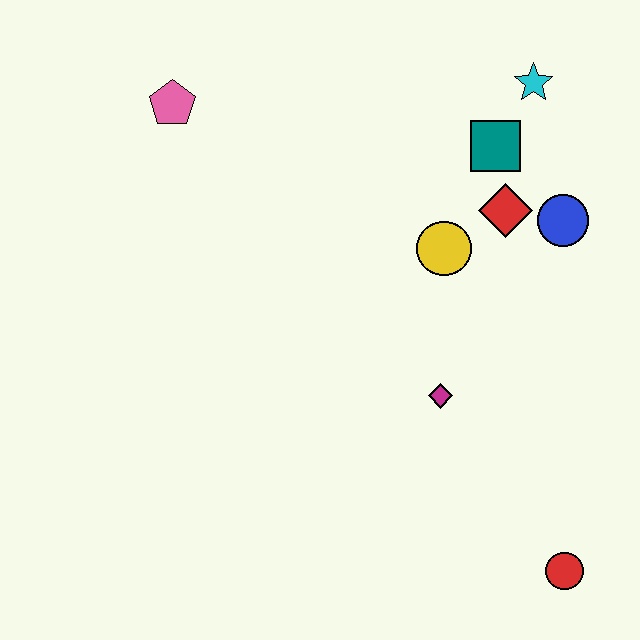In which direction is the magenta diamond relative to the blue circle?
The magenta diamond is below the blue circle.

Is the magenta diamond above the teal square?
No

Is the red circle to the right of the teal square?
Yes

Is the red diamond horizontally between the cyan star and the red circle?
No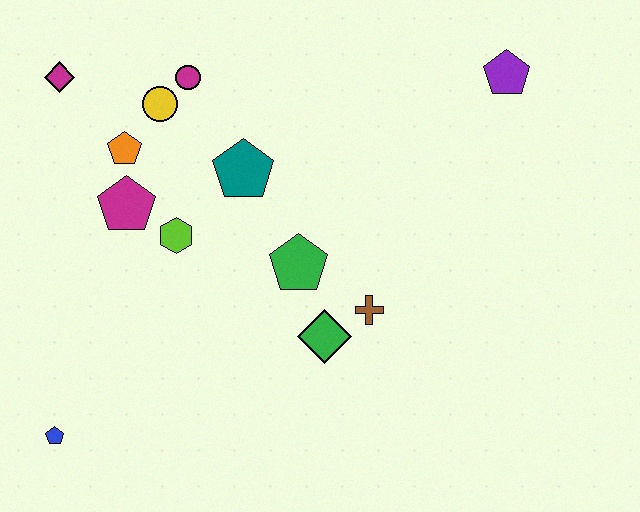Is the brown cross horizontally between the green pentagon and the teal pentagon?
No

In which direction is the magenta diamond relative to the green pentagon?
The magenta diamond is to the left of the green pentagon.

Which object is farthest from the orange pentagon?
The purple pentagon is farthest from the orange pentagon.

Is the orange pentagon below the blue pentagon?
No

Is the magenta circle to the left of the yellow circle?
No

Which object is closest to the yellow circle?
The magenta circle is closest to the yellow circle.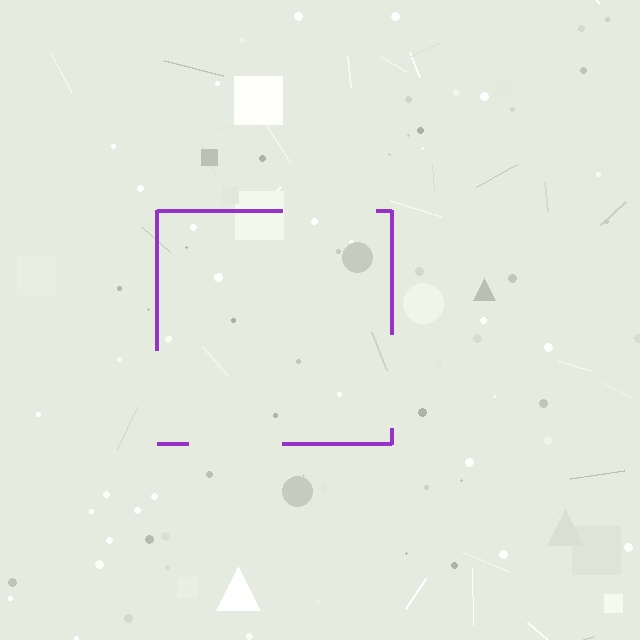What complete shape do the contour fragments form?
The contour fragments form a square.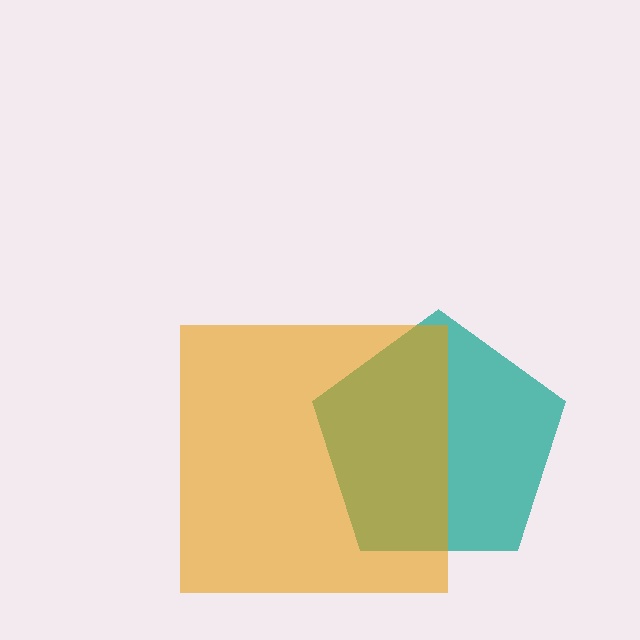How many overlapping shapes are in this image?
There are 2 overlapping shapes in the image.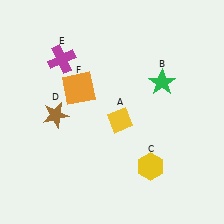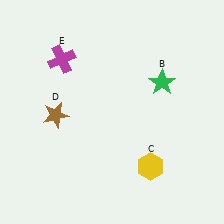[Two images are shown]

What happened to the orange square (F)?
The orange square (F) was removed in Image 2. It was in the top-left area of Image 1.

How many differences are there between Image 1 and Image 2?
There are 2 differences between the two images.